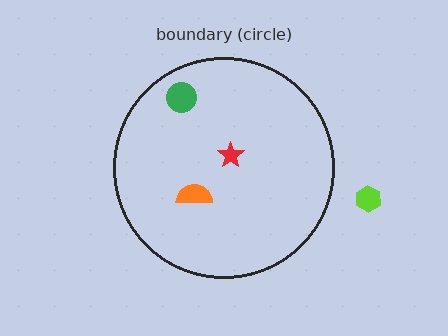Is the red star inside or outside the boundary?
Inside.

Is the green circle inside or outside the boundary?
Inside.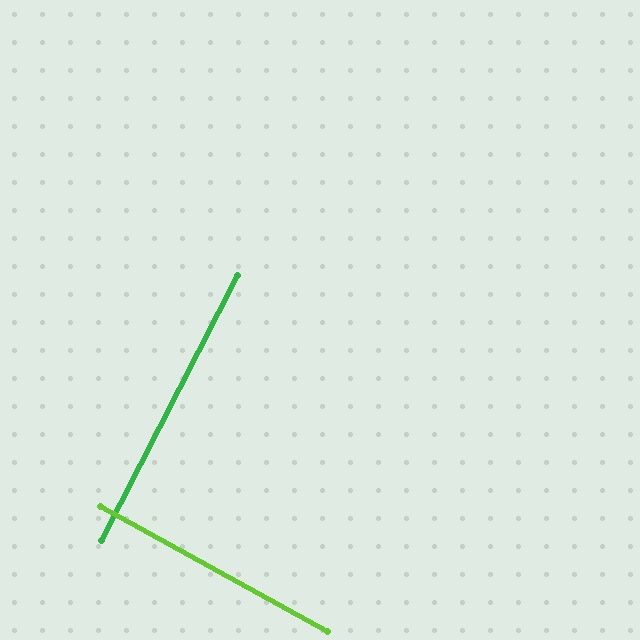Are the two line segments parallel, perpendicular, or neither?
Perpendicular — they meet at approximately 88°.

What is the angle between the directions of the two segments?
Approximately 88 degrees.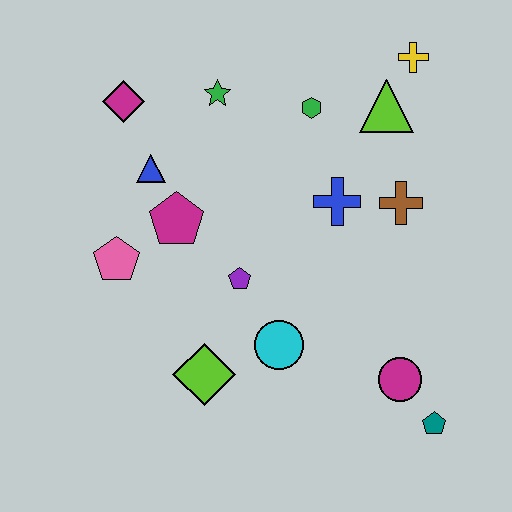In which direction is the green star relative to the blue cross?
The green star is to the left of the blue cross.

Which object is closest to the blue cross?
The brown cross is closest to the blue cross.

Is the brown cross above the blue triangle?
No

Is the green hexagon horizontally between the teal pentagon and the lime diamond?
Yes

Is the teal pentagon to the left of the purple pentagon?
No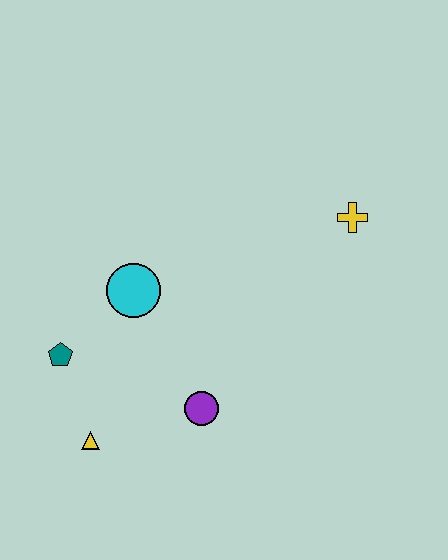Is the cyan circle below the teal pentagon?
No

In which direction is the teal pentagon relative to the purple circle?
The teal pentagon is to the left of the purple circle.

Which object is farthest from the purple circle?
The yellow cross is farthest from the purple circle.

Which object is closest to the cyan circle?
The teal pentagon is closest to the cyan circle.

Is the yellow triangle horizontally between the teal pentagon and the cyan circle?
Yes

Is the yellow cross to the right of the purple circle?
Yes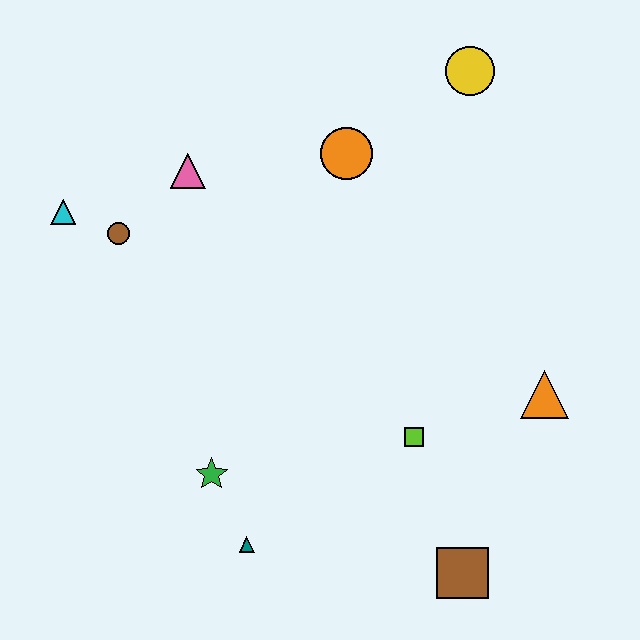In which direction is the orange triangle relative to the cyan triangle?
The orange triangle is to the right of the cyan triangle.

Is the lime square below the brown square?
No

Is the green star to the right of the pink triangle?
Yes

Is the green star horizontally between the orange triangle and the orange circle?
No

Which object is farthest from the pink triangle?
The brown square is farthest from the pink triangle.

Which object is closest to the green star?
The teal triangle is closest to the green star.